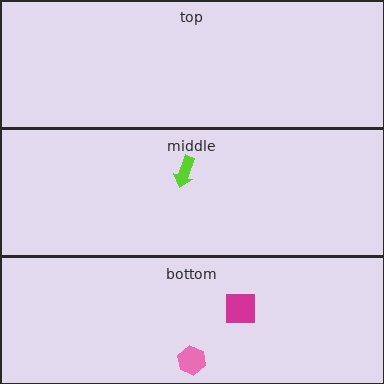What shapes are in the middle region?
The lime arrow.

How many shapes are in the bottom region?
2.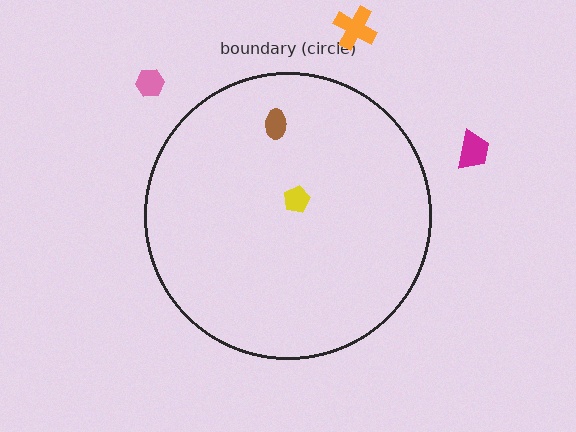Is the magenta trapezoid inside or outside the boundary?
Outside.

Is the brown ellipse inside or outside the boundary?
Inside.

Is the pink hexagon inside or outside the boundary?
Outside.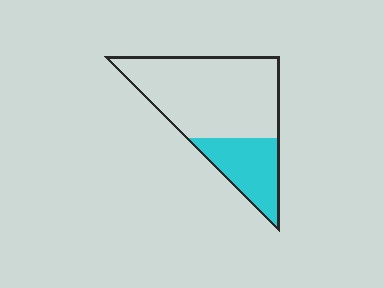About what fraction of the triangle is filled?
About one quarter (1/4).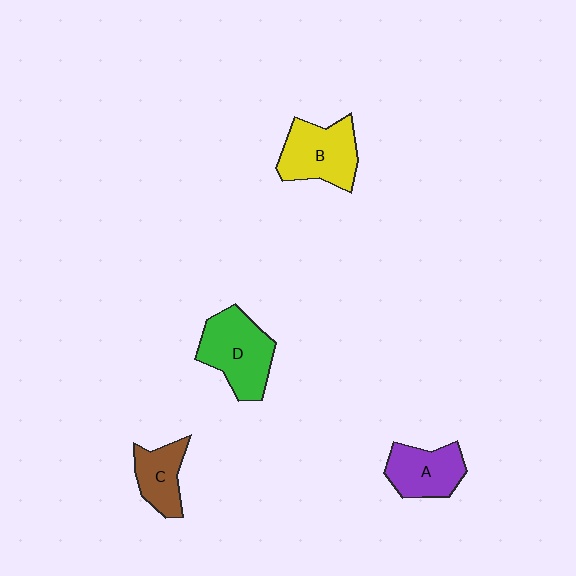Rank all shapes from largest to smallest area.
From largest to smallest: D (green), B (yellow), A (purple), C (brown).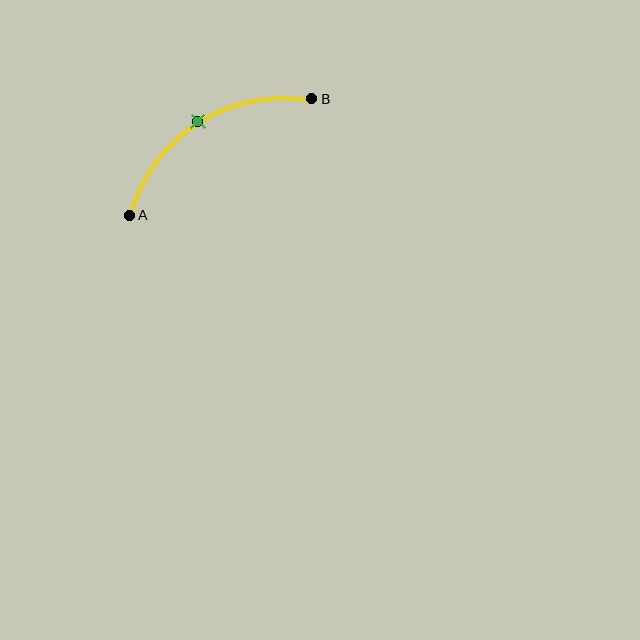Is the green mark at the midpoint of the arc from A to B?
Yes. The green mark lies on the arc at equal arc-length from both A and B — it is the arc midpoint.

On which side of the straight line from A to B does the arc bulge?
The arc bulges above the straight line connecting A and B.